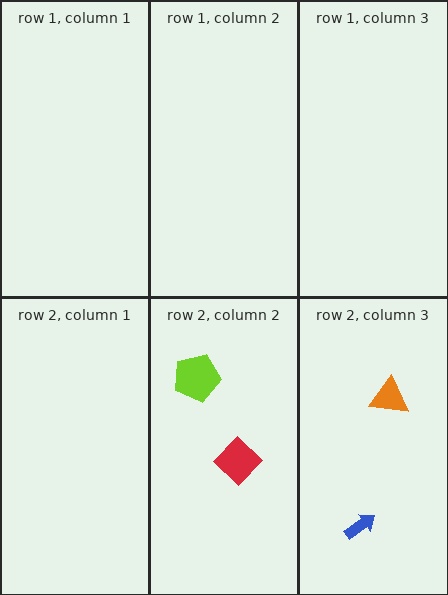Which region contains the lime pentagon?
The row 2, column 2 region.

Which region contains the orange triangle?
The row 2, column 3 region.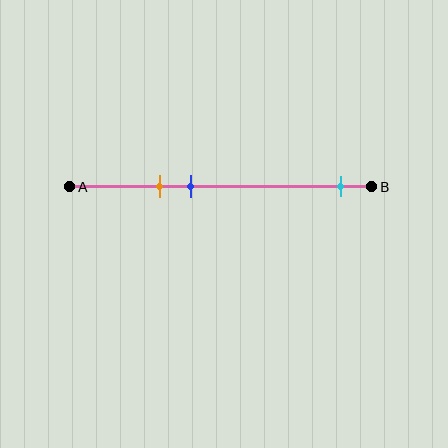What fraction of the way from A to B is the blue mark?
The blue mark is approximately 40% (0.4) of the way from A to B.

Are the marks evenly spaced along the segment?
No, the marks are not evenly spaced.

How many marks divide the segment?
There are 3 marks dividing the segment.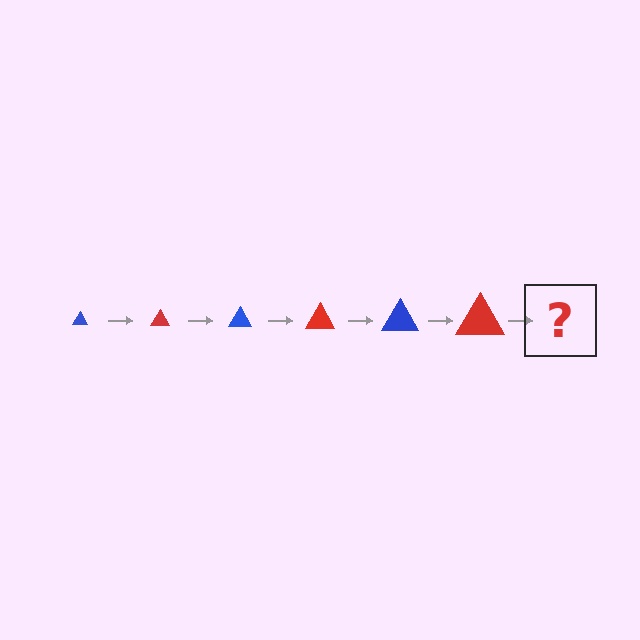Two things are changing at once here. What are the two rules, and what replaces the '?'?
The two rules are that the triangle grows larger each step and the color cycles through blue and red. The '?' should be a blue triangle, larger than the previous one.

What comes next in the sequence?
The next element should be a blue triangle, larger than the previous one.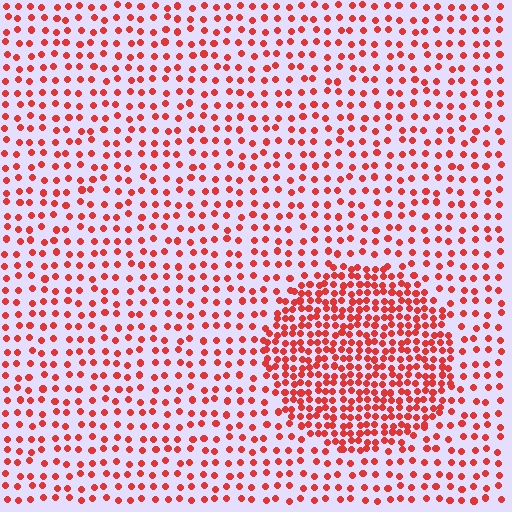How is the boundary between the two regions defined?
The boundary is defined by a change in element density (approximately 2.2x ratio). All elements are the same color, size, and shape.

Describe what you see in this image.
The image contains small red elements arranged at two different densities. A circle-shaped region is visible where the elements are more densely packed than the surrounding area.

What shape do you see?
I see a circle.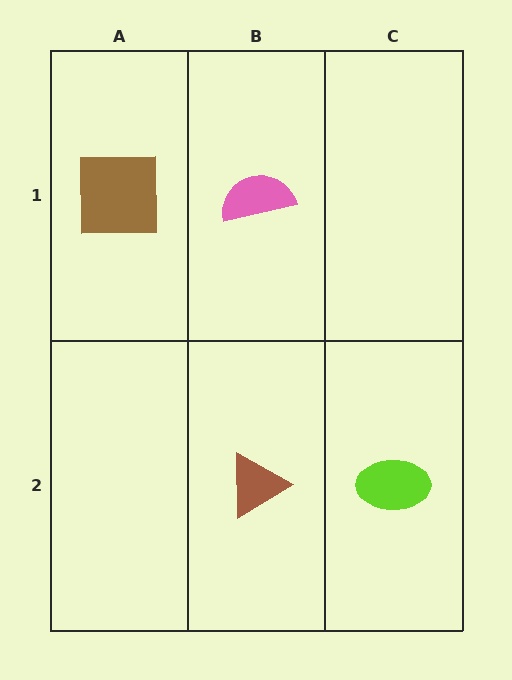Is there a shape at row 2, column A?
No, that cell is empty.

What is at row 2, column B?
A brown triangle.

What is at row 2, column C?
A lime ellipse.